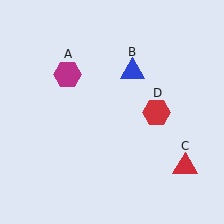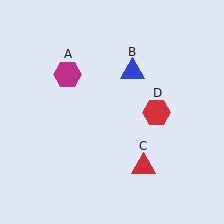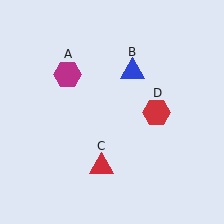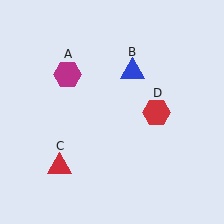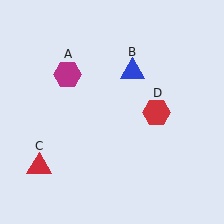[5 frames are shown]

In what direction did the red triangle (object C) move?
The red triangle (object C) moved left.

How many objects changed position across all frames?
1 object changed position: red triangle (object C).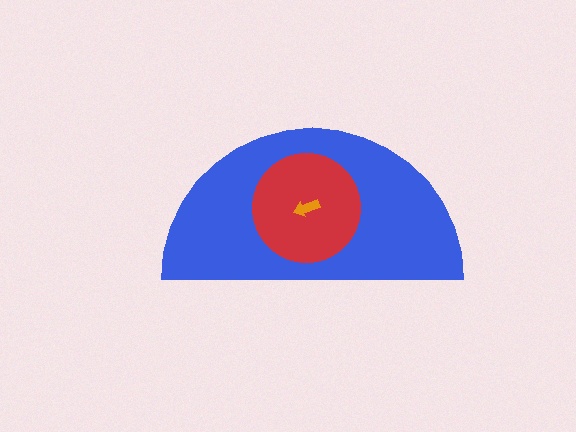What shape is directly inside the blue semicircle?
The red circle.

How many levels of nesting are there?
3.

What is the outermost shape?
The blue semicircle.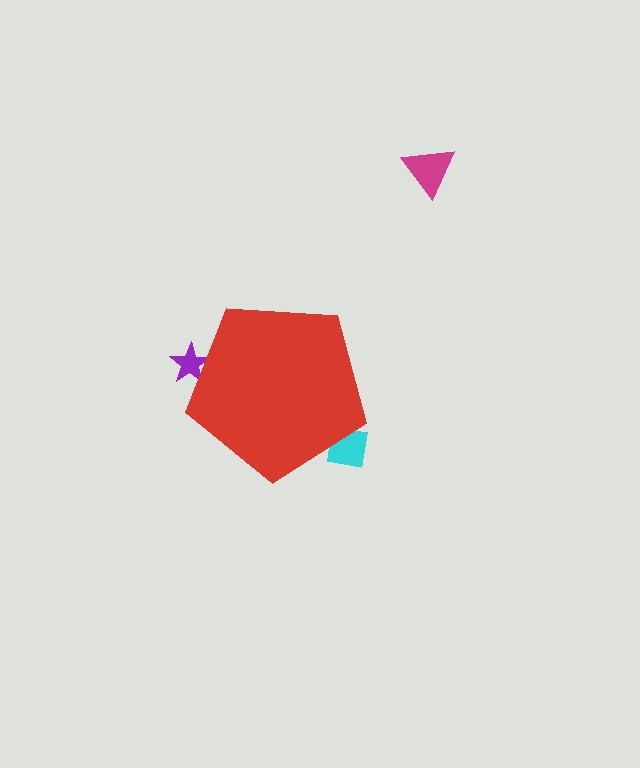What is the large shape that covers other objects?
A red pentagon.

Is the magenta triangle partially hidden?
No, the magenta triangle is fully visible.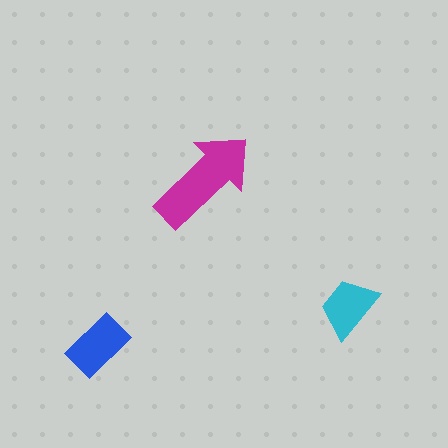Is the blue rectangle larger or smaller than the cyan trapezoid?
Larger.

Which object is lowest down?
The blue rectangle is bottommost.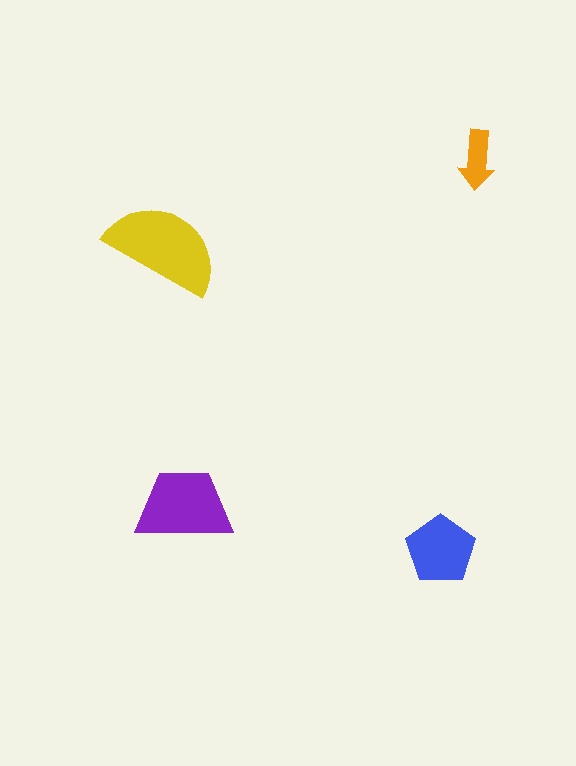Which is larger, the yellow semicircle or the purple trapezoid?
The yellow semicircle.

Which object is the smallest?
The orange arrow.